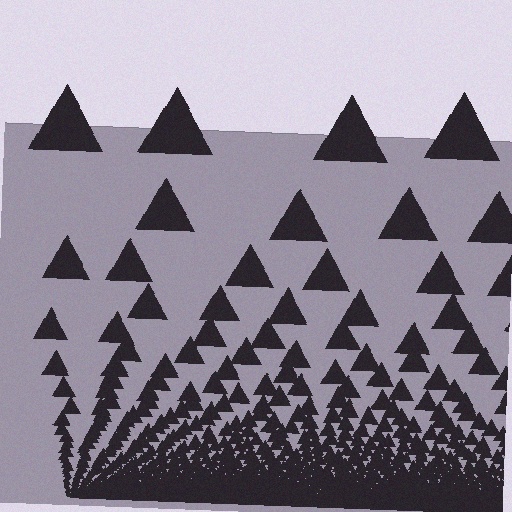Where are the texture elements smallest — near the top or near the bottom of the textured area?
Near the bottom.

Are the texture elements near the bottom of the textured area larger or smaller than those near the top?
Smaller. The gradient is inverted — elements near the bottom are smaller and denser.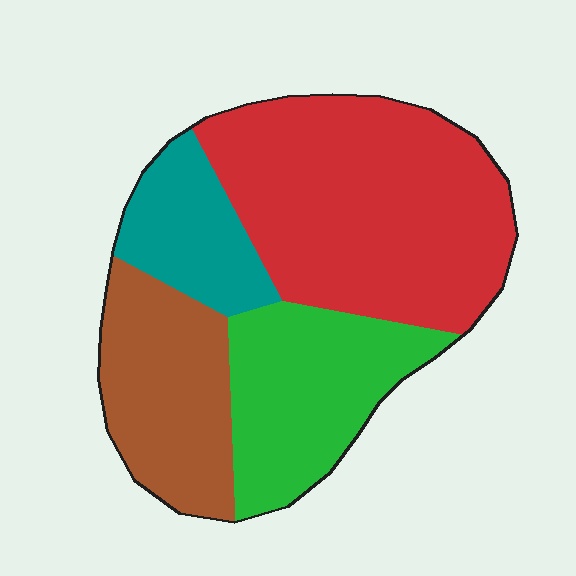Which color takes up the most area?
Red, at roughly 45%.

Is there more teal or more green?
Green.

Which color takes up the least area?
Teal, at roughly 15%.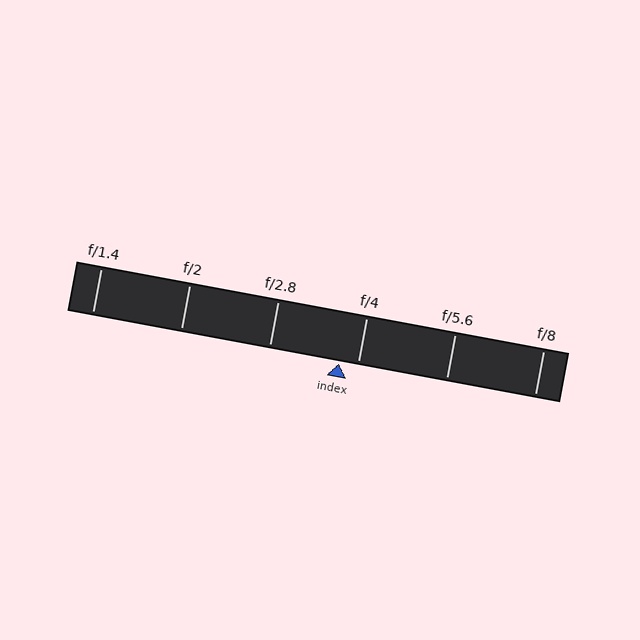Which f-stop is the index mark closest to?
The index mark is closest to f/4.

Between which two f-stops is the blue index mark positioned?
The index mark is between f/2.8 and f/4.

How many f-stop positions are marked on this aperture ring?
There are 6 f-stop positions marked.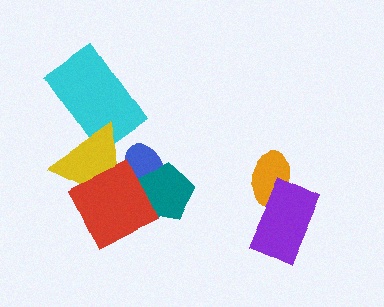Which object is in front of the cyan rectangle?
The yellow triangle is in front of the cyan rectangle.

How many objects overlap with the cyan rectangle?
1 object overlaps with the cyan rectangle.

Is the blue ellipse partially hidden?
Yes, it is partially covered by another shape.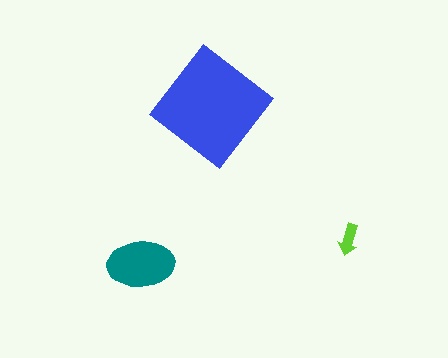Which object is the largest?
The blue diamond.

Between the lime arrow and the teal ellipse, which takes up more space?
The teal ellipse.